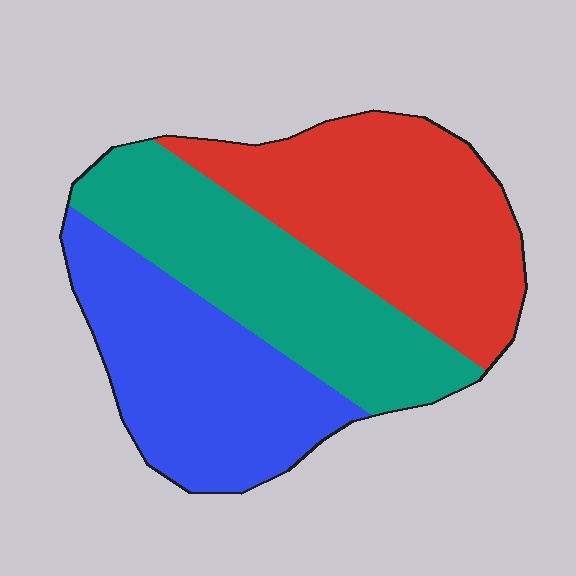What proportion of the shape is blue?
Blue takes up about one third (1/3) of the shape.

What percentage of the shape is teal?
Teal takes up about one third (1/3) of the shape.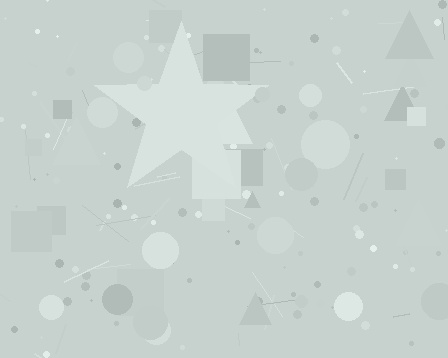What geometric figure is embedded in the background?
A star is embedded in the background.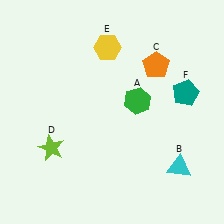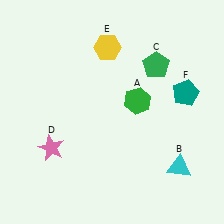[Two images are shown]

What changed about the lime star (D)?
In Image 1, D is lime. In Image 2, it changed to pink.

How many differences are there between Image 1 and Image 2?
There are 2 differences between the two images.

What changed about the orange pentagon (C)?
In Image 1, C is orange. In Image 2, it changed to green.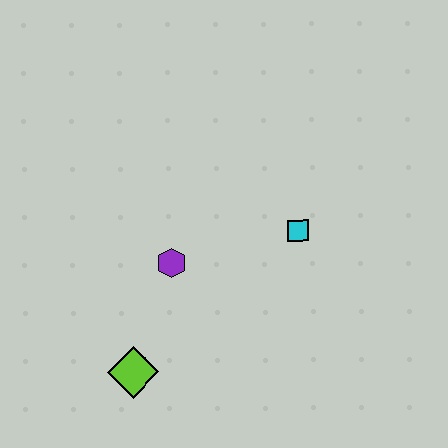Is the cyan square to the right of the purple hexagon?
Yes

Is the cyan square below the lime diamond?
No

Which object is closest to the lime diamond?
The purple hexagon is closest to the lime diamond.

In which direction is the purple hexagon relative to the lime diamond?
The purple hexagon is above the lime diamond.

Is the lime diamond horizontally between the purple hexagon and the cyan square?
No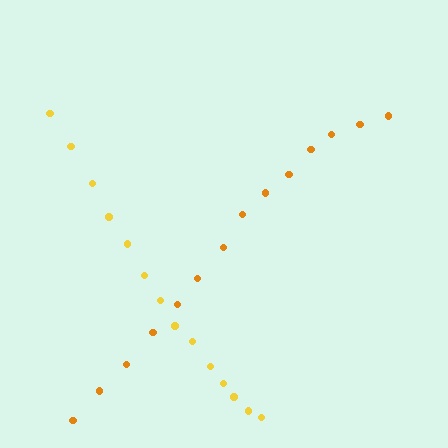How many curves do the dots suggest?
There are 2 distinct paths.